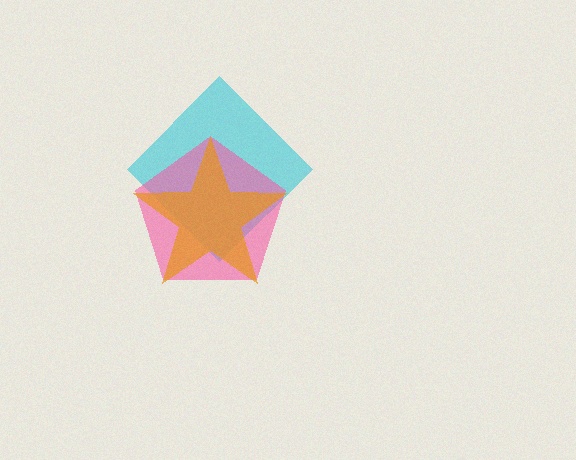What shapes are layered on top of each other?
The layered shapes are: a cyan diamond, a pink pentagon, an orange star.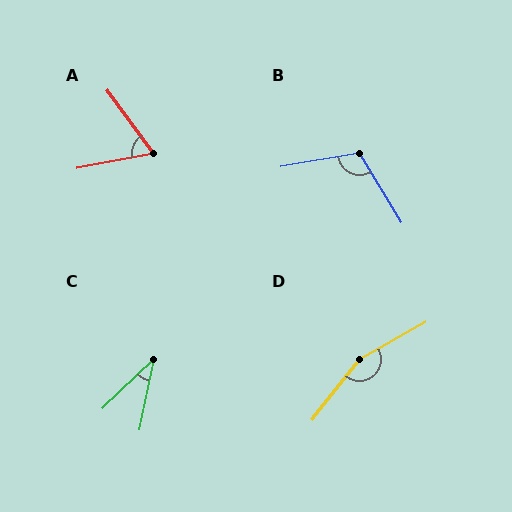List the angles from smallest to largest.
C (35°), A (65°), B (112°), D (157°).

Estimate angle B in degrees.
Approximately 112 degrees.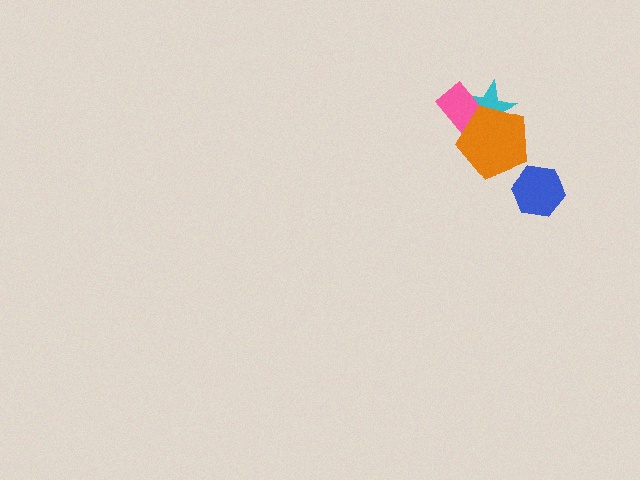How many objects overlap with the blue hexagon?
0 objects overlap with the blue hexagon.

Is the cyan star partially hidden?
Yes, it is partially covered by another shape.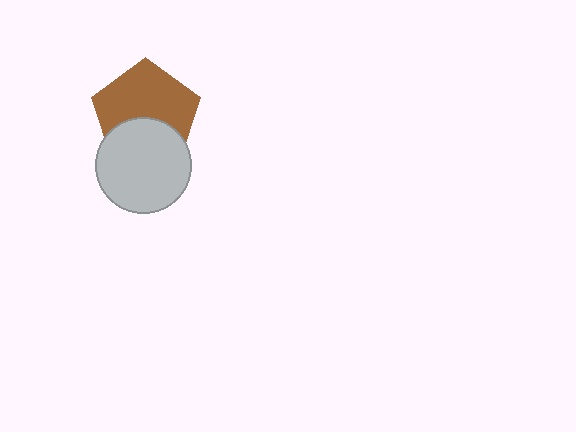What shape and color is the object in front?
The object in front is a light gray circle.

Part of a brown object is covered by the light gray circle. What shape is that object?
It is a pentagon.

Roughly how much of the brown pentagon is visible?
About half of it is visible (roughly 63%).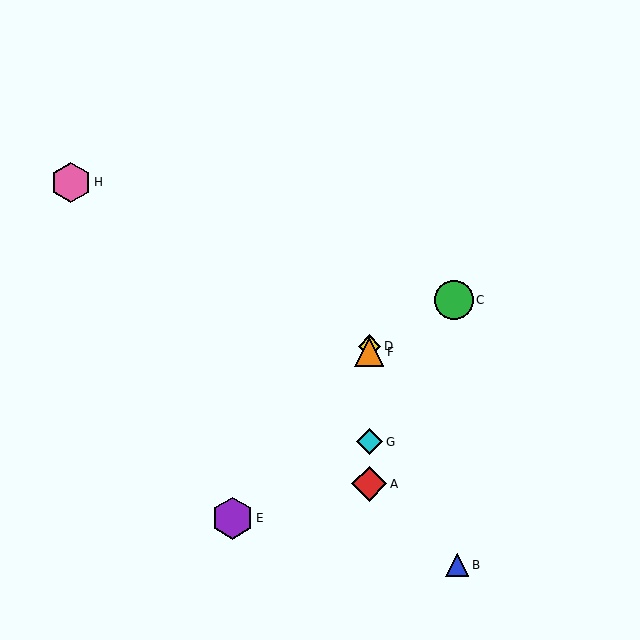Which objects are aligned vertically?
Objects A, D, F, G are aligned vertically.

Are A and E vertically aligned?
No, A is at x≈369 and E is at x≈232.